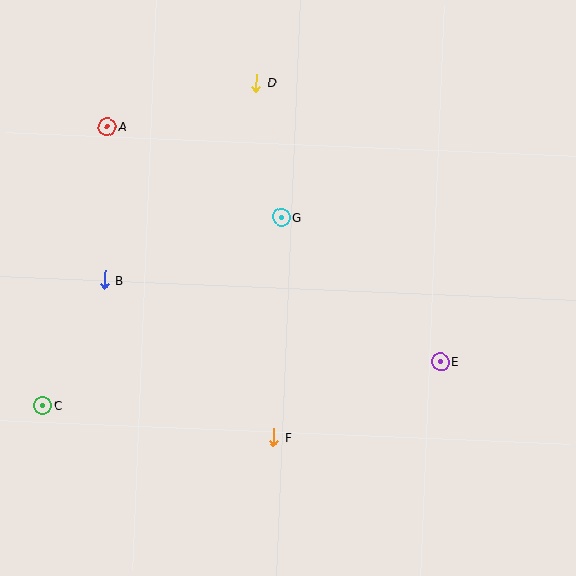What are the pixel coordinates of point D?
Point D is at (256, 83).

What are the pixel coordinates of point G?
Point G is at (281, 218).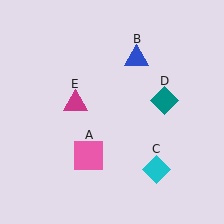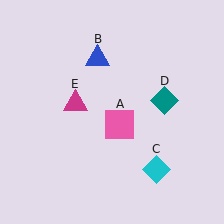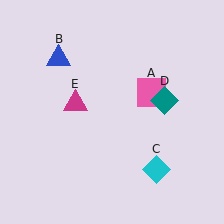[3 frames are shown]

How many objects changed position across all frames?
2 objects changed position: pink square (object A), blue triangle (object B).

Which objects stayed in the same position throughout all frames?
Cyan diamond (object C) and teal diamond (object D) and magenta triangle (object E) remained stationary.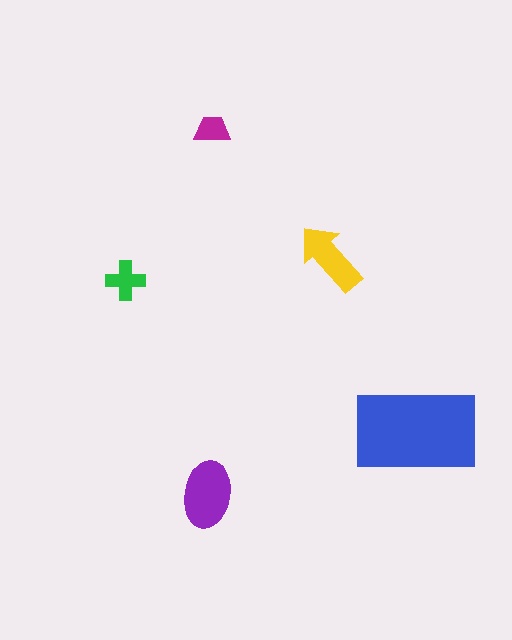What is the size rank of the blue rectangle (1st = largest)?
1st.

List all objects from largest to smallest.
The blue rectangle, the purple ellipse, the yellow arrow, the green cross, the magenta trapezoid.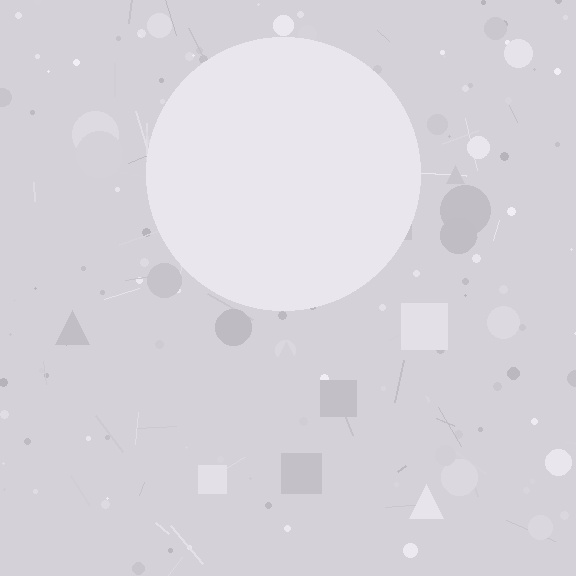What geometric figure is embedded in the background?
A circle is embedded in the background.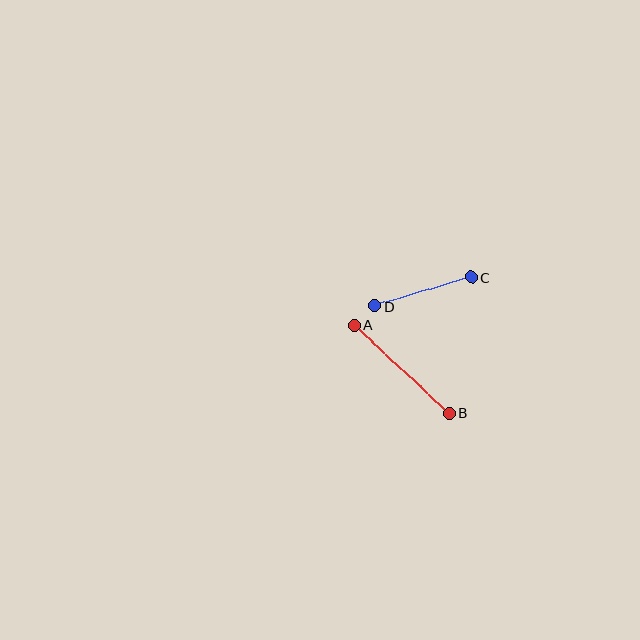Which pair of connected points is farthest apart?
Points A and B are farthest apart.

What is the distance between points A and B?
The distance is approximately 129 pixels.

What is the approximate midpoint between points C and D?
The midpoint is at approximately (423, 292) pixels.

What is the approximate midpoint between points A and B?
The midpoint is at approximately (402, 369) pixels.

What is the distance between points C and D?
The distance is approximately 100 pixels.